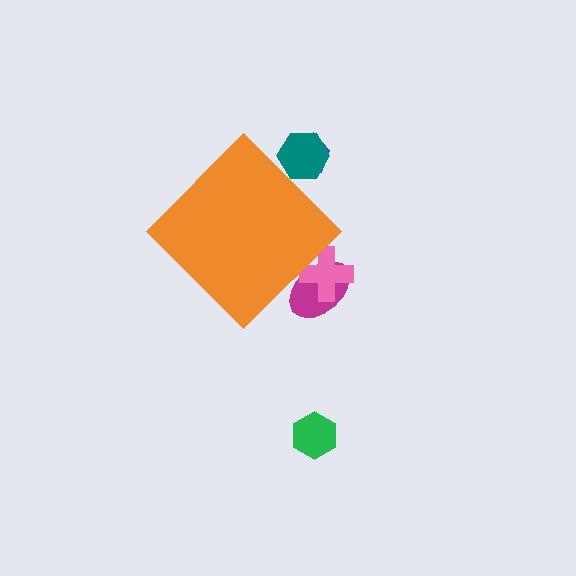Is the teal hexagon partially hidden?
Yes, the teal hexagon is partially hidden behind the orange diamond.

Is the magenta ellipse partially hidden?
Yes, the magenta ellipse is partially hidden behind the orange diamond.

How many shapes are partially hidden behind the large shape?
4 shapes are partially hidden.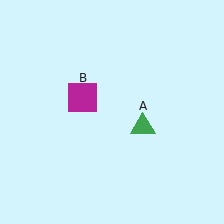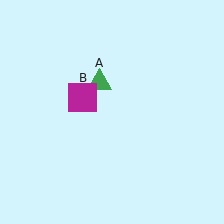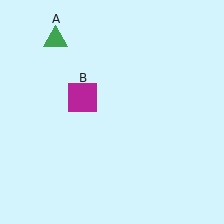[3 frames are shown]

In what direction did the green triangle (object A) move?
The green triangle (object A) moved up and to the left.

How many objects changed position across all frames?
1 object changed position: green triangle (object A).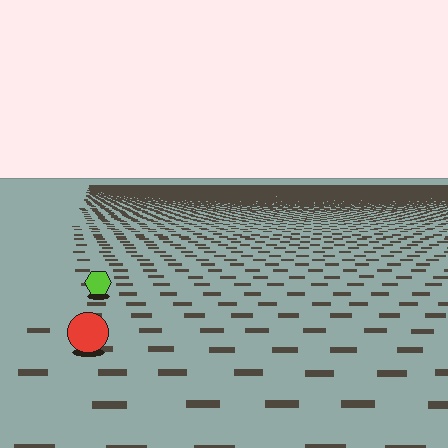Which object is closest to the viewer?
The red circle is closest. The texture marks near it are larger and more spread out.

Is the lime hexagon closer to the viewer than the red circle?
No. The red circle is closer — you can tell from the texture gradient: the ground texture is coarser near it.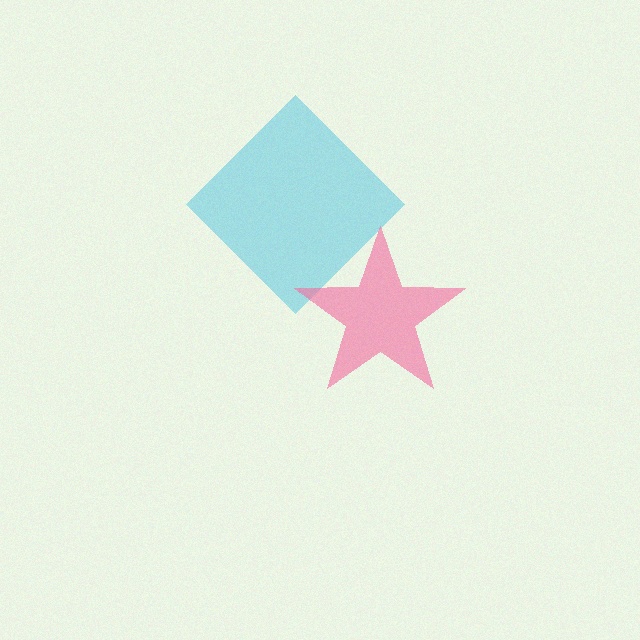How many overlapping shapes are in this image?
There are 2 overlapping shapes in the image.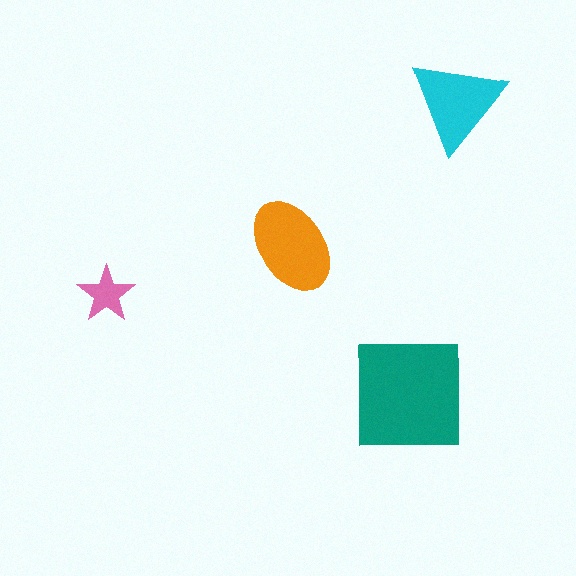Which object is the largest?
The teal square.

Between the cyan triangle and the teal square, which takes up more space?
The teal square.